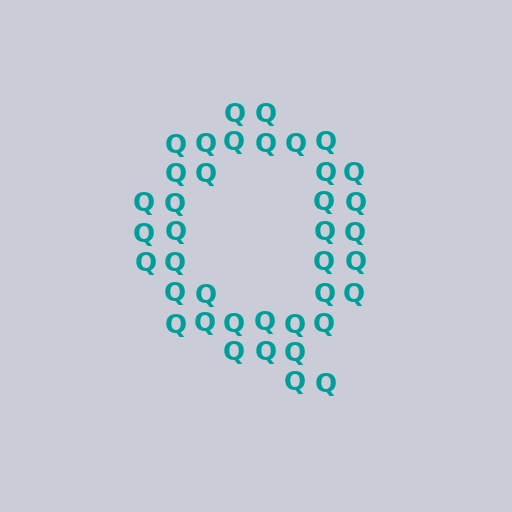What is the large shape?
The large shape is the letter Q.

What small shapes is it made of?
It is made of small letter Q's.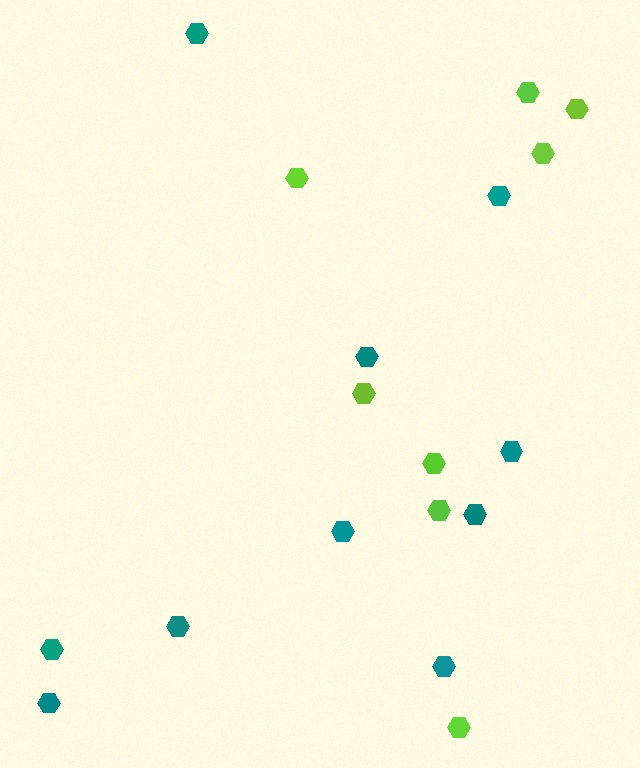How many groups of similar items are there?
There are 2 groups: one group of teal hexagons (10) and one group of lime hexagons (8).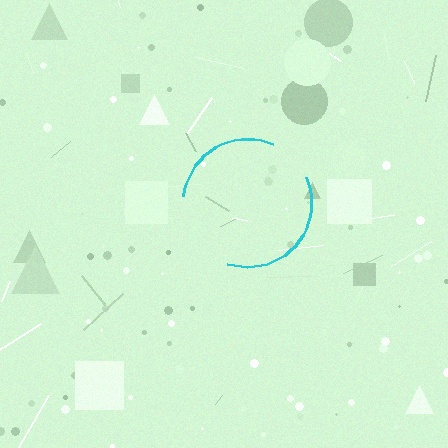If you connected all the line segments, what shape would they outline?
They would outline a circle.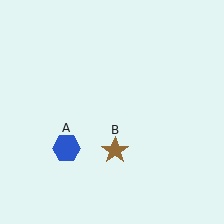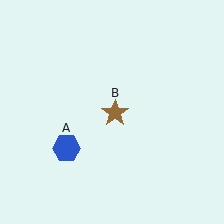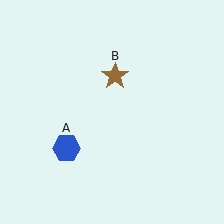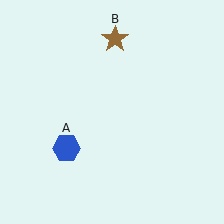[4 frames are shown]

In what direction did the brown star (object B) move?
The brown star (object B) moved up.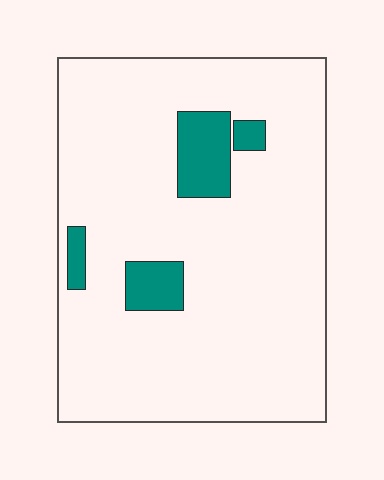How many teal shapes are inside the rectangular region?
4.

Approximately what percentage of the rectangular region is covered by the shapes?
Approximately 10%.